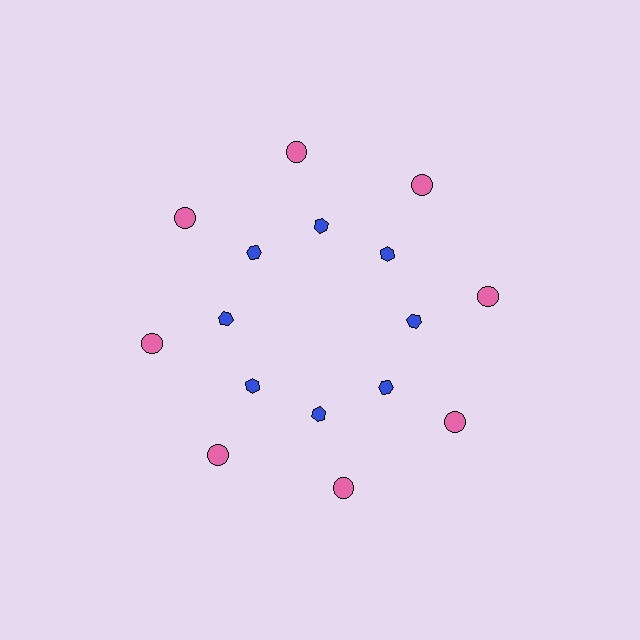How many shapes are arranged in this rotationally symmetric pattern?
There are 16 shapes, arranged in 8 groups of 2.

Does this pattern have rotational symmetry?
Yes, this pattern has 8-fold rotational symmetry. It looks the same after rotating 45 degrees around the center.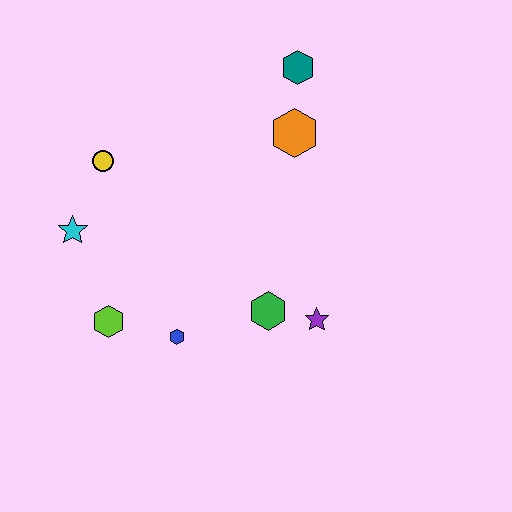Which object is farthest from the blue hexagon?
The teal hexagon is farthest from the blue hexagon.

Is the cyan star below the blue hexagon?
No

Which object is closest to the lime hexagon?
The blue hexagon is closest to the lime hexagon.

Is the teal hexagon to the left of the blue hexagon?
No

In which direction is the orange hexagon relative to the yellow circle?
The orange hexagon is to the right of the yellow circle.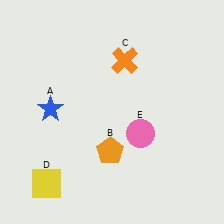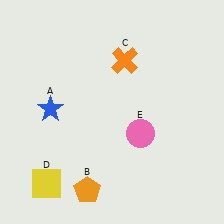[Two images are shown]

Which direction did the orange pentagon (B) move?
The orange pentagon (B) moved down.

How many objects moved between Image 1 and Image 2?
1 object moved between the two images.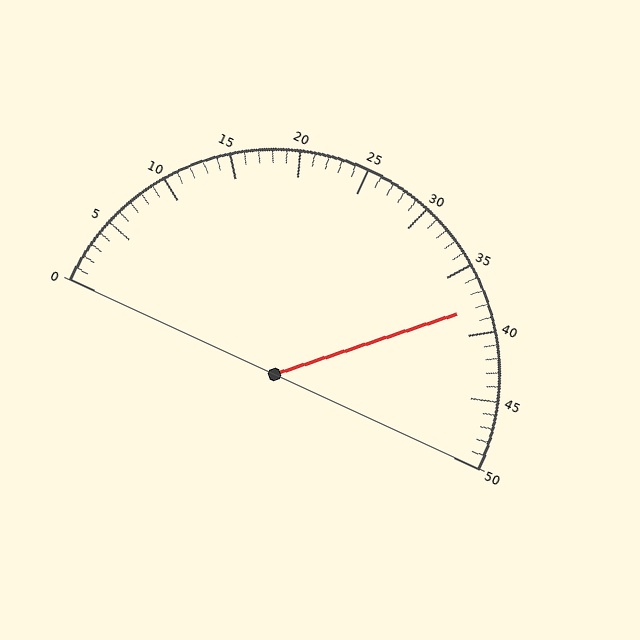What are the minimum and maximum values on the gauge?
The gauge ranges from 0 to 50.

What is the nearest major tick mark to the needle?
The nearest major tick mark is 40.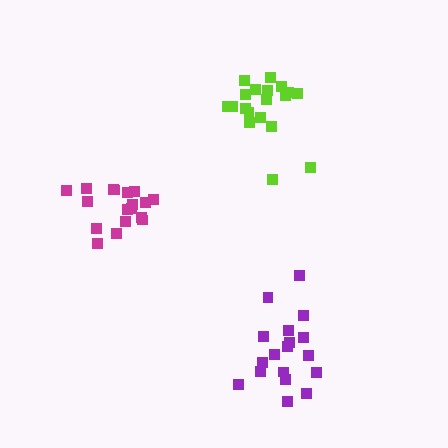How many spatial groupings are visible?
There are 3 spatial groupings.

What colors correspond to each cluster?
The clusters are colored: lime, purple, magenta.